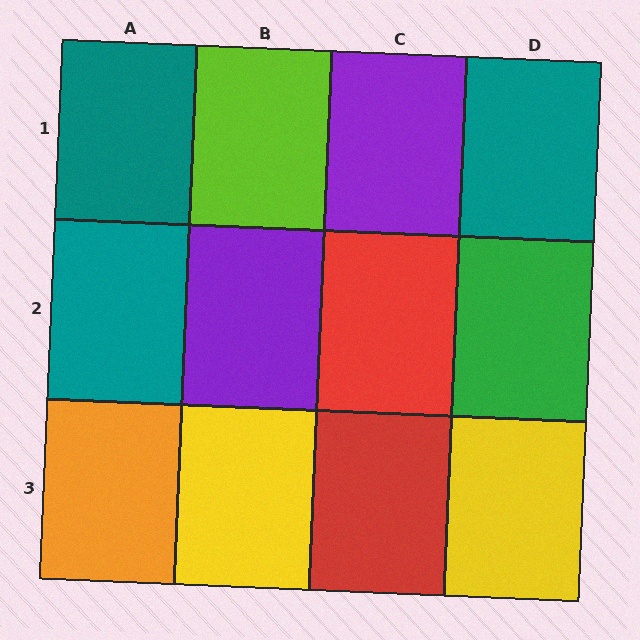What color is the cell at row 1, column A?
Teal.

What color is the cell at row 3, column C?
Red.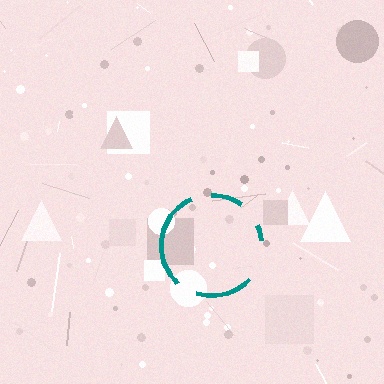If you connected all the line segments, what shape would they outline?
They would outline a circle.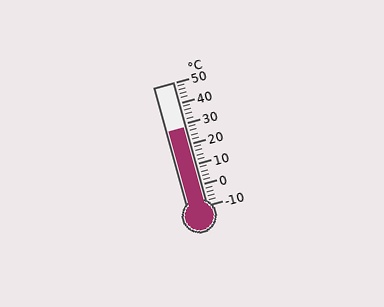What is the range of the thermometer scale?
The thermometer scale ranges from -10°C to 50°C.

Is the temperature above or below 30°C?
The temperature is below 30°C.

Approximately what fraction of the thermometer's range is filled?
The thermometer is filled to approximately 65% of its range.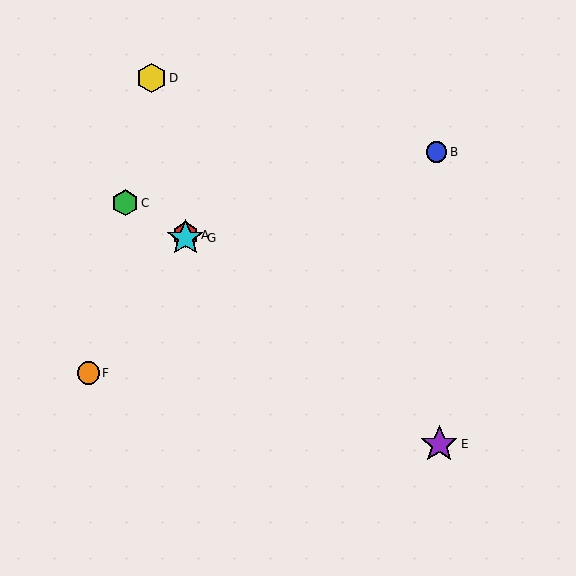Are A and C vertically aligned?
No, A is at x≈185 and C is at x≈125.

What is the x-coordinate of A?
Object A is at x≈185.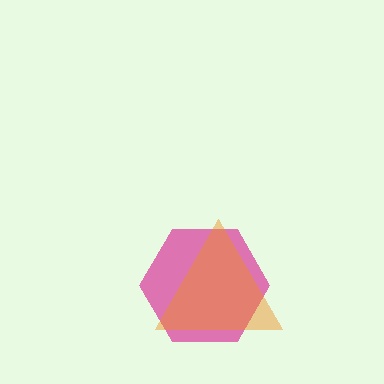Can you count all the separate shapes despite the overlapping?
Yes, there are 2 separate shapes.